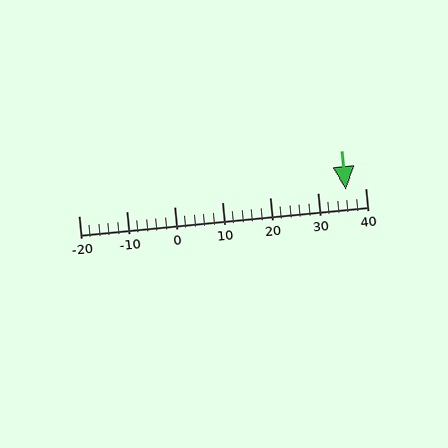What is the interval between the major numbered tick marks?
The major tick marks are spaced 10 units apart.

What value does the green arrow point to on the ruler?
The green arrow points to approximately 36.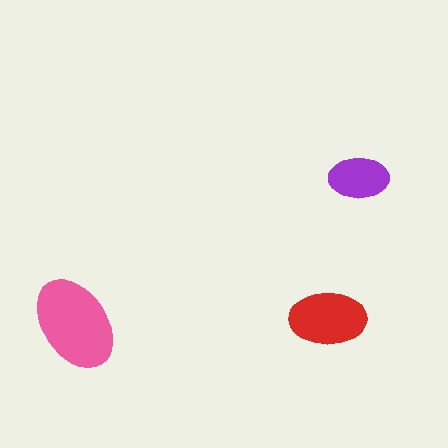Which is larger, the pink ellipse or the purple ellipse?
The pink one.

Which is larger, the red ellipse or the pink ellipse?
The pink one.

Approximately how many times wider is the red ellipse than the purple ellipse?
About 1.5 times wider.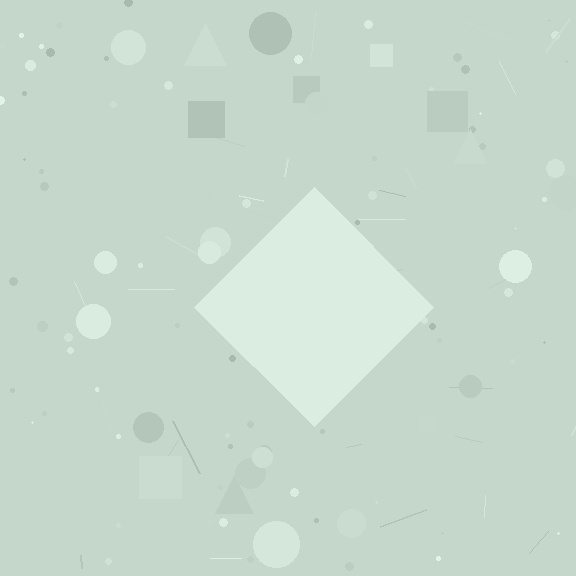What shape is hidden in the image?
A diamond is hidden in the image.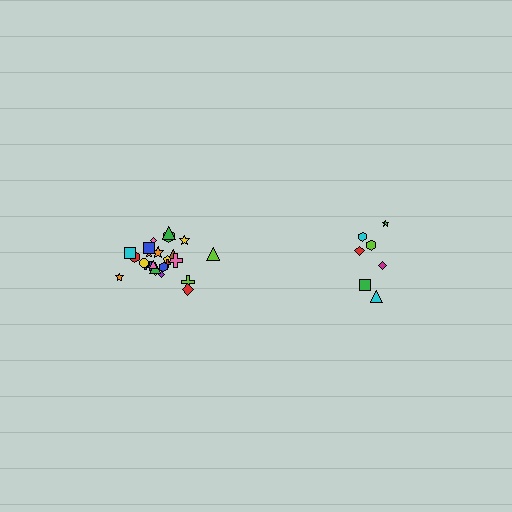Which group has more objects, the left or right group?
The left group.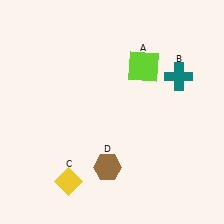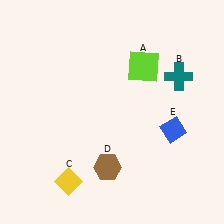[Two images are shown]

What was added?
A blue diamond (E) was added in Image 2.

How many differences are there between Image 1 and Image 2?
There is 1 difference between the two images.